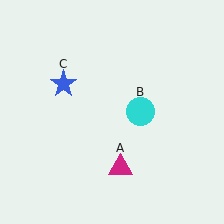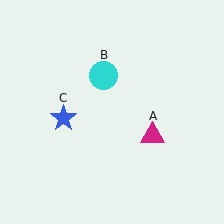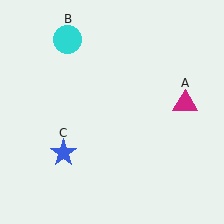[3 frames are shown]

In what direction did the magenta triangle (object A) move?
The magenta triangle (object A) moved up and to the right.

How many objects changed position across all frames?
3 objects changed position: magenta triangle (object A), cyan circle (object B), blue star (object C).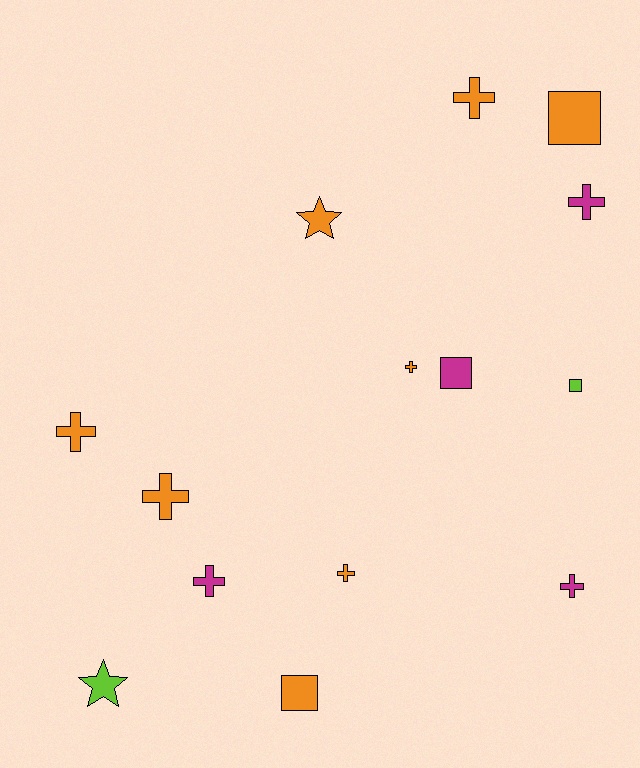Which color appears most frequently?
Orange, with 8 objects.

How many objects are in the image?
There are 14 objects.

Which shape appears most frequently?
Cross, with 8 objects.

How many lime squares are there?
There is 1 lime square.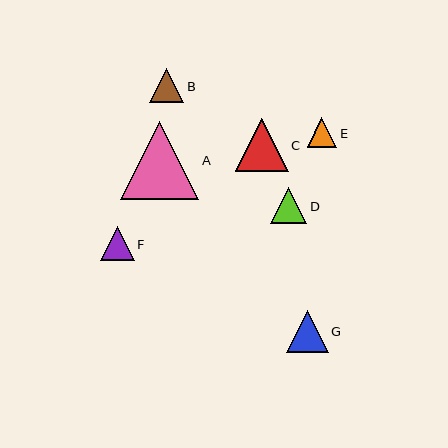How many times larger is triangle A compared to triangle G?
Triangle A is approximately 1.9 times the size of triangle G.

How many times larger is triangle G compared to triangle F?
Triangle G is approximately 1.2 times the size of triangle F.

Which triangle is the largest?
Triangle A is the largest with a size of approximately 78 pixels.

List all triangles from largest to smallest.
From largest to smallest: A, C, G, D, B, F, E.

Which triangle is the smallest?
Triangle E is the smallest with a size of approximately 30 pixels.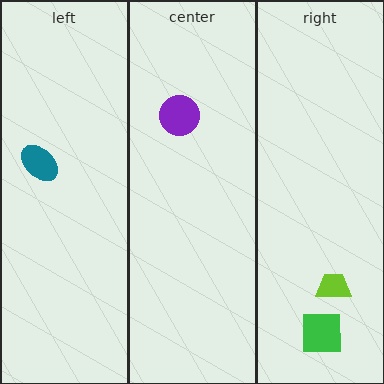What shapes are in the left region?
The teal ellipse.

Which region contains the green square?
The right region.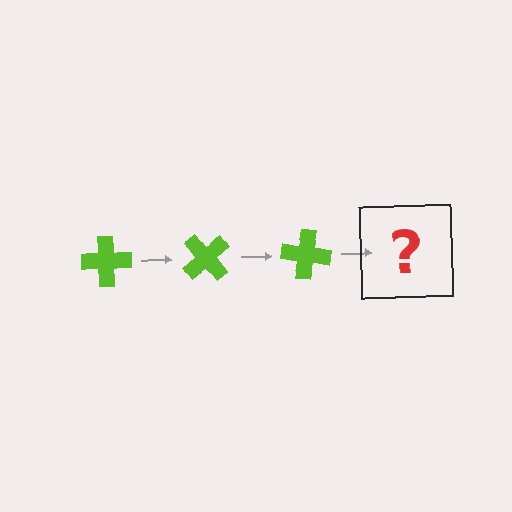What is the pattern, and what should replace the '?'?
The pattern is that the cross rotates 50 degrees each step. The '?' should be a lime cross rotated 150 degrees.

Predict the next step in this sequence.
The next step is a lime cross rotated 150 degrees.